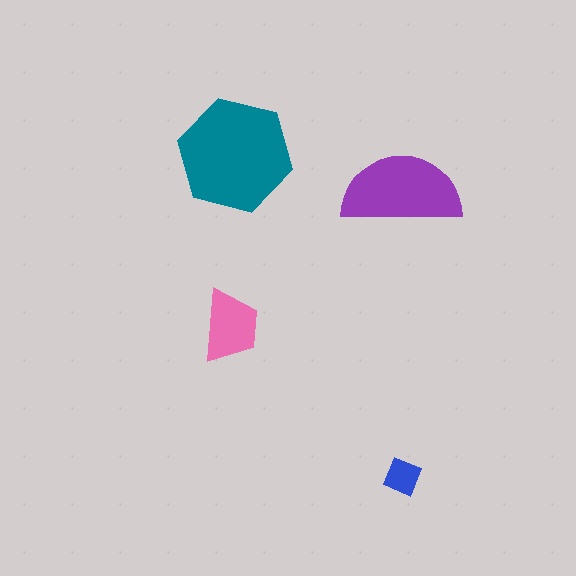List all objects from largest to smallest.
The teal hexagon, the purple semicircle, the pink trapezoid, the blue diamond.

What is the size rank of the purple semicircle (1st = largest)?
2nd.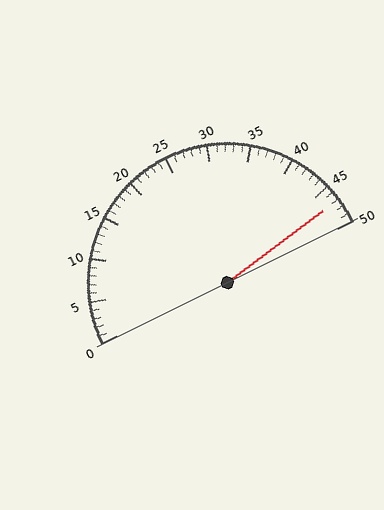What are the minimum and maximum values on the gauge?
The gauge ranges from 0 to 50.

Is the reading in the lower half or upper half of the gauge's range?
The reading is in the upper half of the range (0 to 50).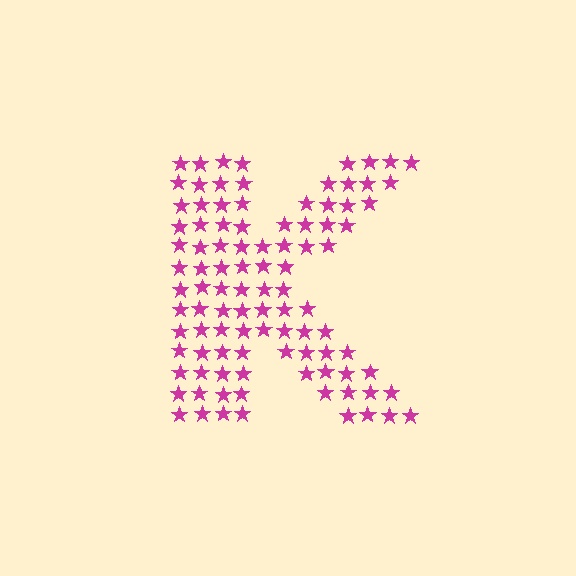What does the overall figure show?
The overall figure shows the letter K.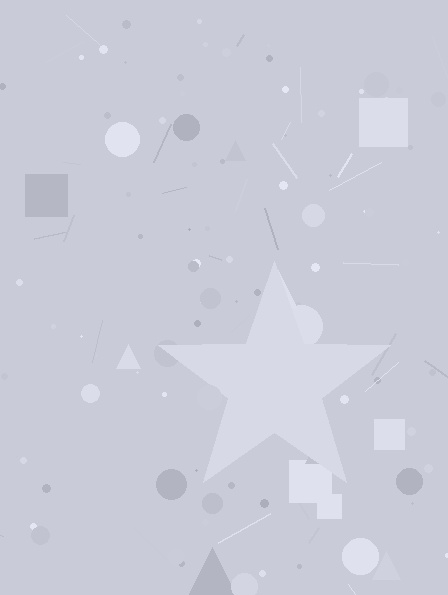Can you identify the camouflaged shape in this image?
The camouflaged shape is a star.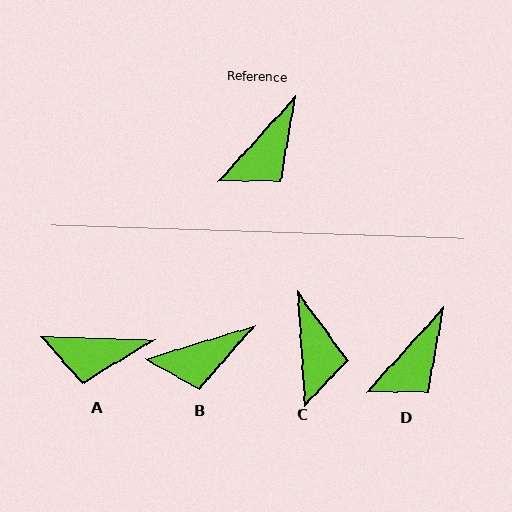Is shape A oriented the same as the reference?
No, it is off by about 49 degrees.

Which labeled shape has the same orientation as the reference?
D.